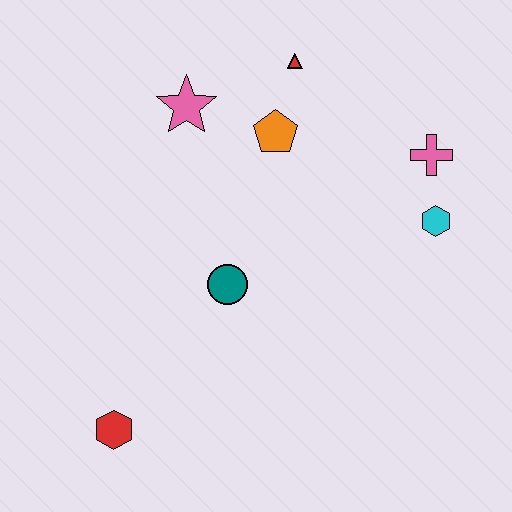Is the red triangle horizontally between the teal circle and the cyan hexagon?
Yes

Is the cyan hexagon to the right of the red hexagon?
Yes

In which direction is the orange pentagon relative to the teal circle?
The orange pentagon is above the teal circle.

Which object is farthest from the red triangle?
The red hexagon is farthest from the red triangle.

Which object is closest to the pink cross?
The cyan hexagon is closest to the pink cross.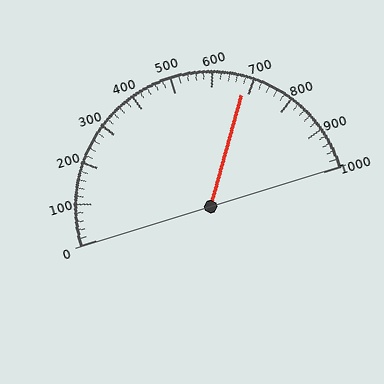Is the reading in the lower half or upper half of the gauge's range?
The reading is in the upper half of the range (0 to 1000).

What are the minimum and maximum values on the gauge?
The gauge ranges from 0 to 1000.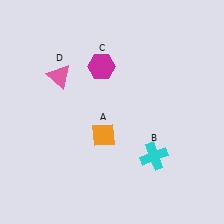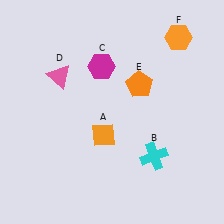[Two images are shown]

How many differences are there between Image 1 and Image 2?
There are 2 differences between the two images.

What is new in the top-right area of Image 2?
An orange pentagon (E) was added in the top-right area of Image 2.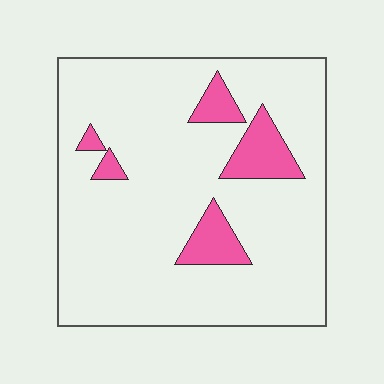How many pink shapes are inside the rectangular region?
5.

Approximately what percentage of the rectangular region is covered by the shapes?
Approximately 10%.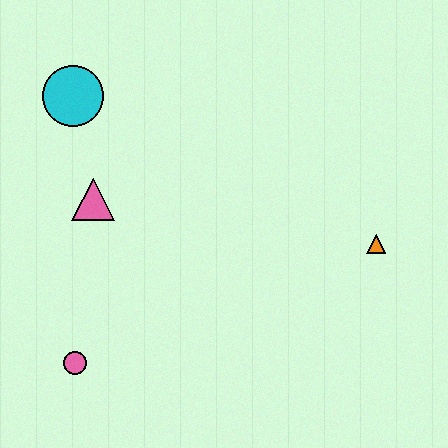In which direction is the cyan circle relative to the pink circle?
The cyan circle is above the pink circle.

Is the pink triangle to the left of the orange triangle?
Yes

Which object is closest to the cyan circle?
The pink triangle is closest to the cyan circle.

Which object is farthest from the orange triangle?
The cyan circle is farthest from the orange triangle.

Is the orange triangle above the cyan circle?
No